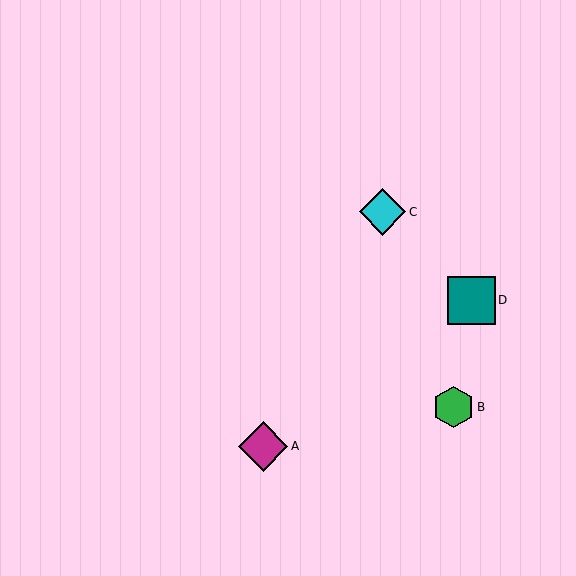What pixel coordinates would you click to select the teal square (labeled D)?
Click at (471, 300) to select the teal square D.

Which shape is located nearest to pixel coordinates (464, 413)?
The green hexagon (labeled B) at (454, 407) is nearest to that location.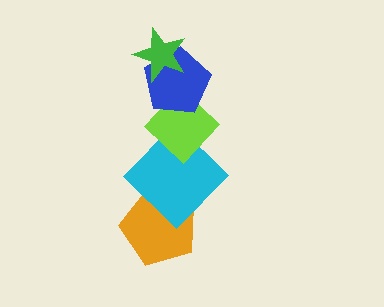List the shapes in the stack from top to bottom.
From top to bottom: the green star, the blue pentagon, the lime diamond, the cyan diamond, the orange pentagon.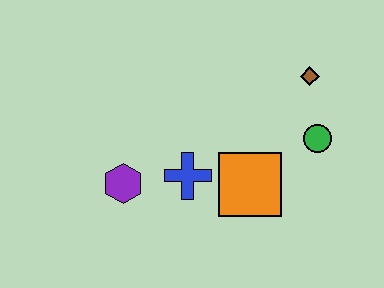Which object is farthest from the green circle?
The purple hexagon is farthest from the green circle.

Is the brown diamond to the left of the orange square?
No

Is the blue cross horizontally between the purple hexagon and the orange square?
Yes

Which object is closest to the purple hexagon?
The blue cross is closest to the purple hexagon.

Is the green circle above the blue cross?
Yes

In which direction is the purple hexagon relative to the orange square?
The purple hexagon is to the left of the orange square.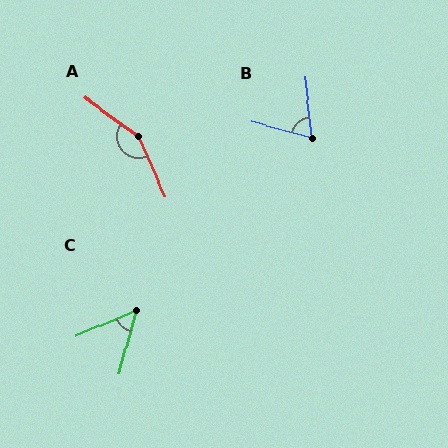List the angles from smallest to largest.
C (52°), B (69°), A (150°).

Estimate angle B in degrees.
Approximately 69 degrees.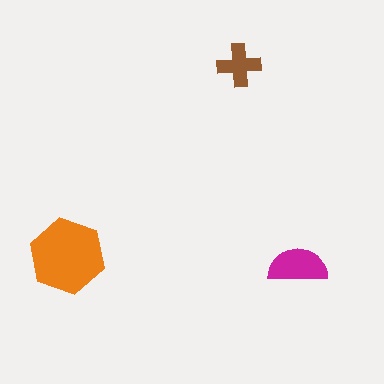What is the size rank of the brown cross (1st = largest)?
3rd.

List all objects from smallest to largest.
The brown cross, the magenta semicircle, the orange hexagon.